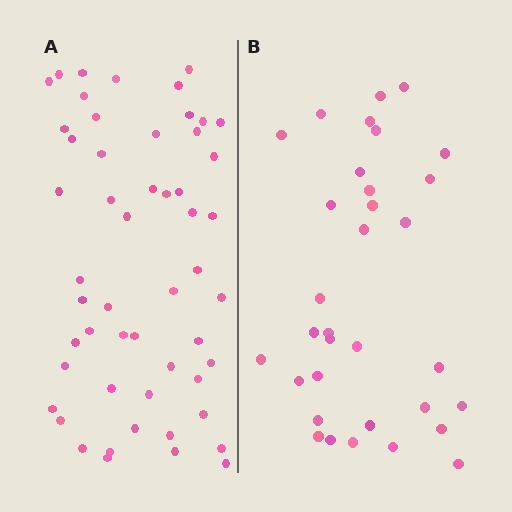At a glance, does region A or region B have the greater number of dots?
Region A (the left region) has more dots.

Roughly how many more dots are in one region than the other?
Region A has approximately 20 more dots than region B.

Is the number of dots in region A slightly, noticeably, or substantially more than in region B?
Region A has substantially more. The ratio is roughly 1.6 to 1.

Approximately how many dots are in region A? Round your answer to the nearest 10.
About 50 dots. (The exact count is 53, which rounds to 50.)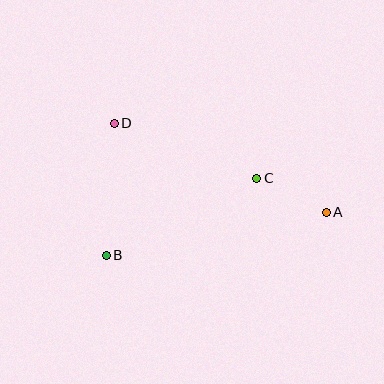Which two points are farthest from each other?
Points A and D are farthest from each other.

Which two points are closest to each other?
Points A and C are closest to each other.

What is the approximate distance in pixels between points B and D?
The distance between B and D is approximately 132 pixels.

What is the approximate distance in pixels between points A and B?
The distance between A and B is approximately 224 pixels.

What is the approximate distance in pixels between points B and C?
The distance between B and C is approximately 169 pixels.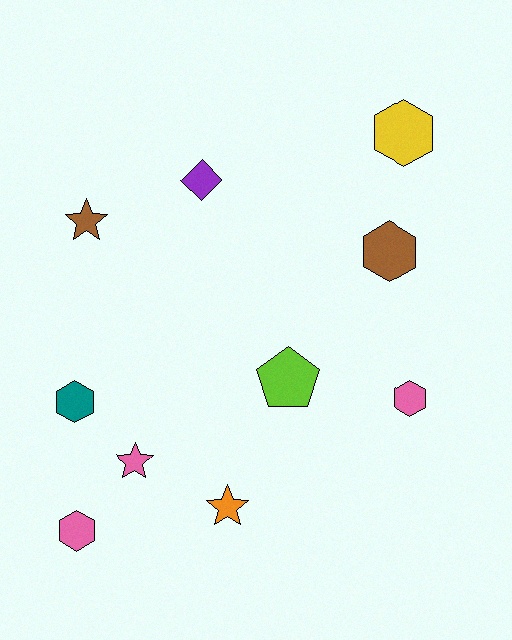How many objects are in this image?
There are 10 objects.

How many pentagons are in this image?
There is 1 pentagon.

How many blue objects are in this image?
There are no blue objects.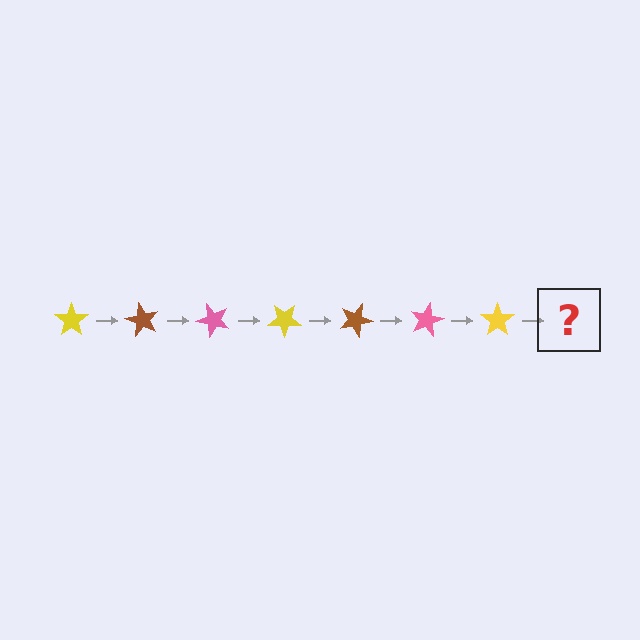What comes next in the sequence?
The next element should be a brown star, rotated 420 degrees from the start.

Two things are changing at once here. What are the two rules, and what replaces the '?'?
The two rules are that it rotates 60 degrees each step and the color cycles through yellow, brown, and pink. The '?' should be a brown star, rotated 420 degrees from the start.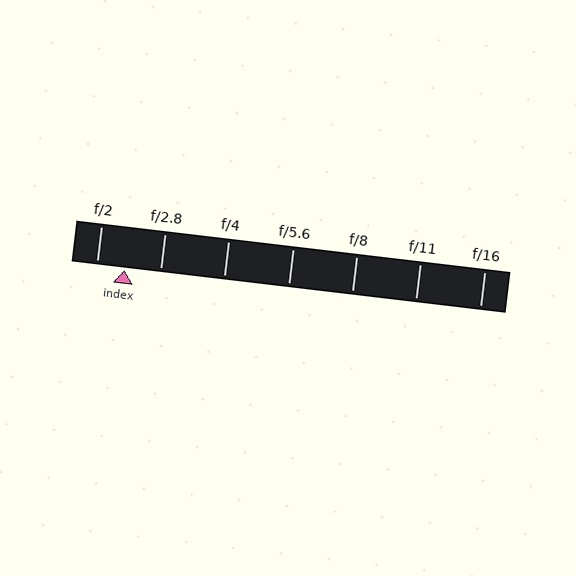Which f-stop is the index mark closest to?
The index mark is closest to f/2.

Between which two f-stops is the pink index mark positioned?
The index mark is between f/2 and f/2.8.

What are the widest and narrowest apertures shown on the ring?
The widest aperture shown is f/2 and the narrowest is f/16.